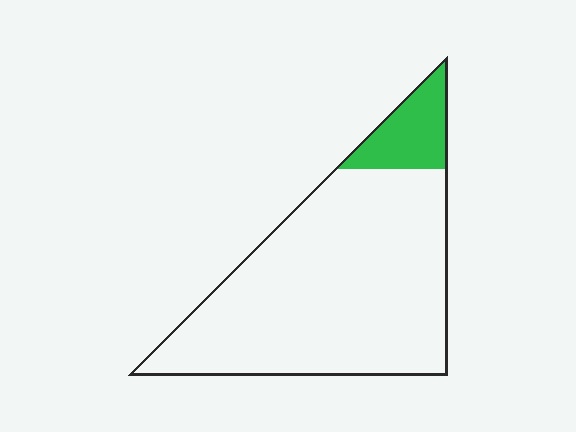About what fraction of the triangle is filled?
About one eighth (1/8).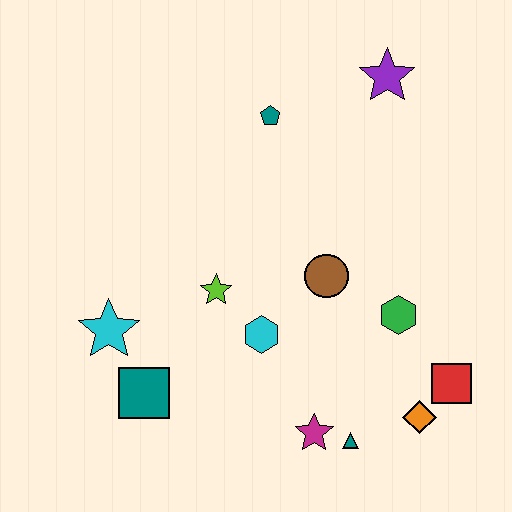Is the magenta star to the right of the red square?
No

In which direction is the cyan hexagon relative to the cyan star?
The cyan hexagon is to the right of the cyan star.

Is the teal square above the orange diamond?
Yes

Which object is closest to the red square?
The orange diamond is closest to the red square.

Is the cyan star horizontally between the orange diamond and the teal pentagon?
No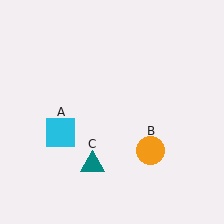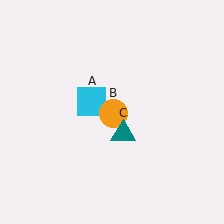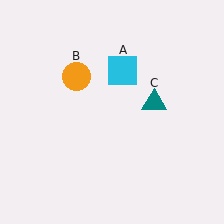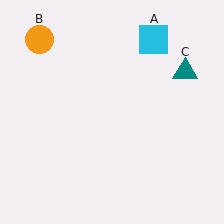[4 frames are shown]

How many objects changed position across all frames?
3 objects changed position: cyan square (object A), orange circle (object B), teal triangle (object C).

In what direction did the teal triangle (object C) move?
The teal triangle (object C) moved up and to the right.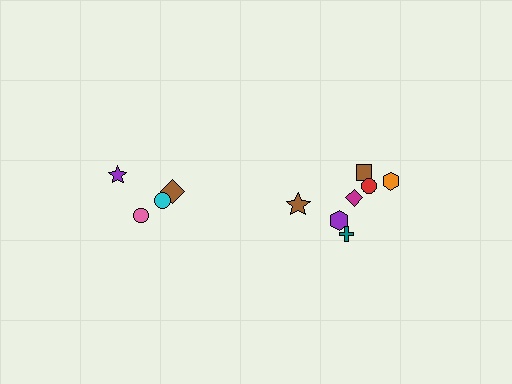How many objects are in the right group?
There are 7 objects.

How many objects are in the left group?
There are 4 objects.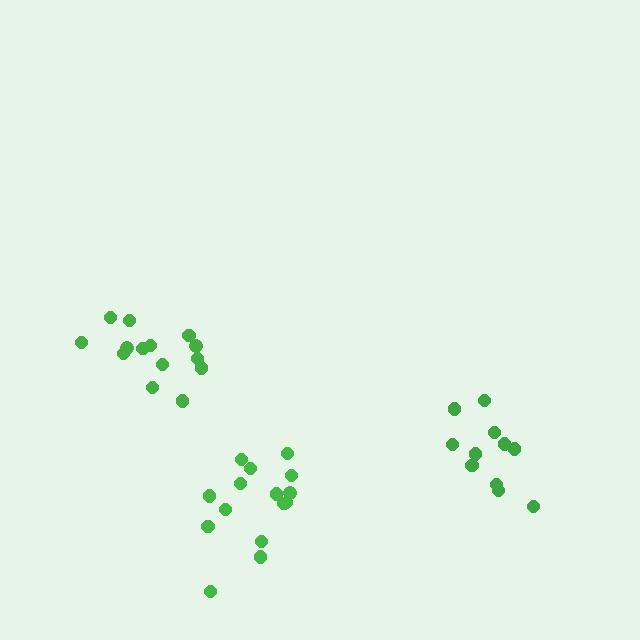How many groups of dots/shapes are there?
There are 3 groups.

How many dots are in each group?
Group 1: 14 dots, Group 2: 11 dots, Group 3: 15 dots (40 total).